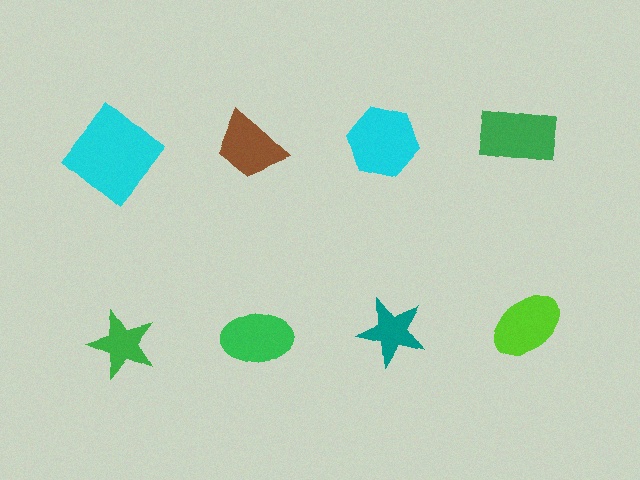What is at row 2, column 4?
A lime ellipse.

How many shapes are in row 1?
4 shapes.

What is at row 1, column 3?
A cyan hexagon.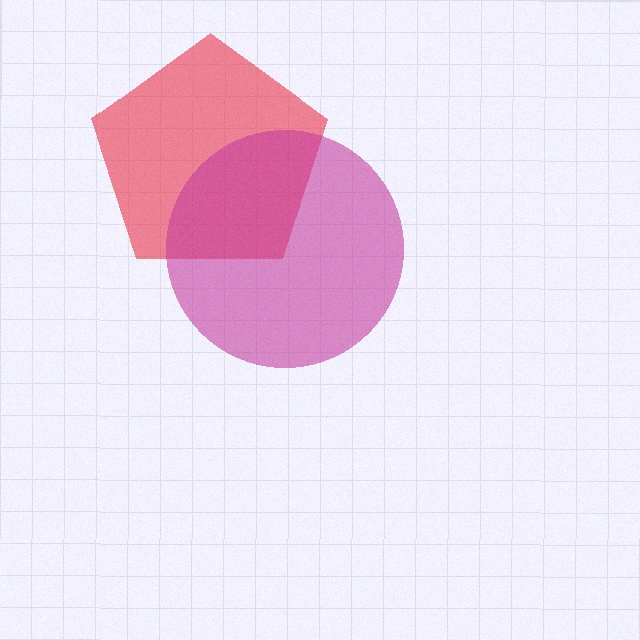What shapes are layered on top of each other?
The layered shapes are: a red pentagon, a magenta circle.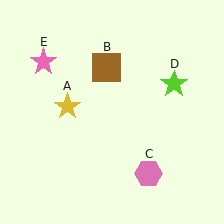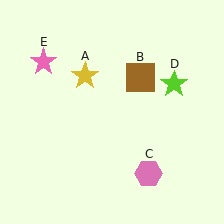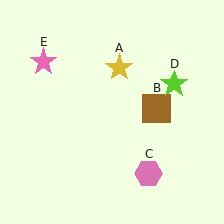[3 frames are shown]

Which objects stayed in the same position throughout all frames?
Pink hexagon (object C) and lime star (object D) and pink star (object E) remained stationary.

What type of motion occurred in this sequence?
The yellow star (object A), brown square (object B) rotated clockwise around the center of the scene.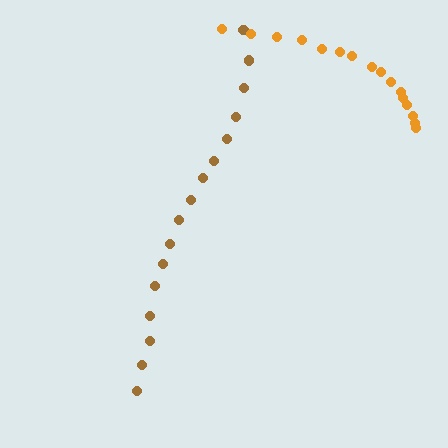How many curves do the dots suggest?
There are 2 distinct paths.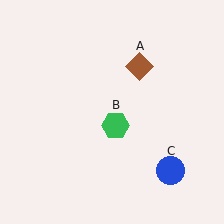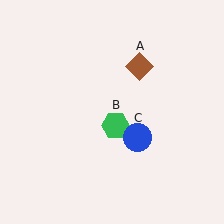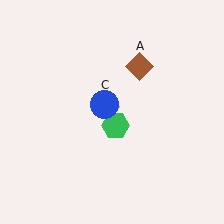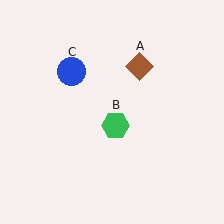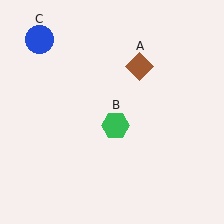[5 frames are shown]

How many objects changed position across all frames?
1 object changed position: blue circle (object C).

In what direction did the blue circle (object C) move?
The blue circle (object C) moved up and to the left.